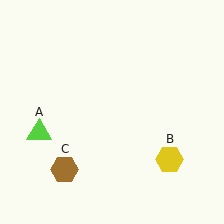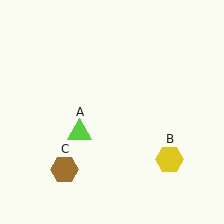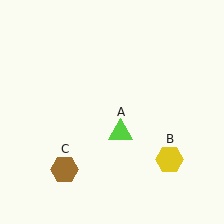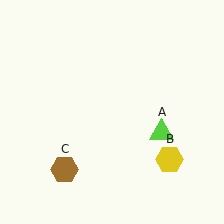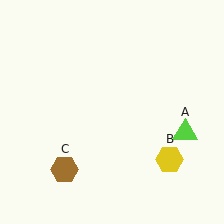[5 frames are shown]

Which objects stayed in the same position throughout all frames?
Yellow hexagon (object B) and brown hexagon (object C) remained stationary.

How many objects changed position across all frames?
1 object changed position: lime triangle (object A).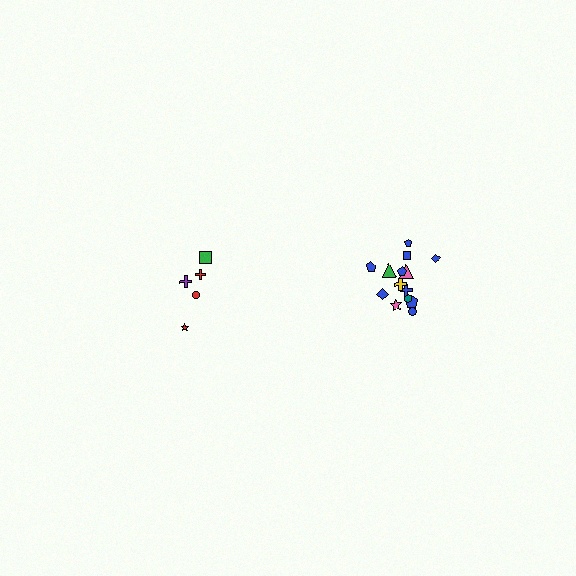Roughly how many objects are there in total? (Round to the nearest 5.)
Roughly 20 objects in total.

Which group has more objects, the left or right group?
The right group.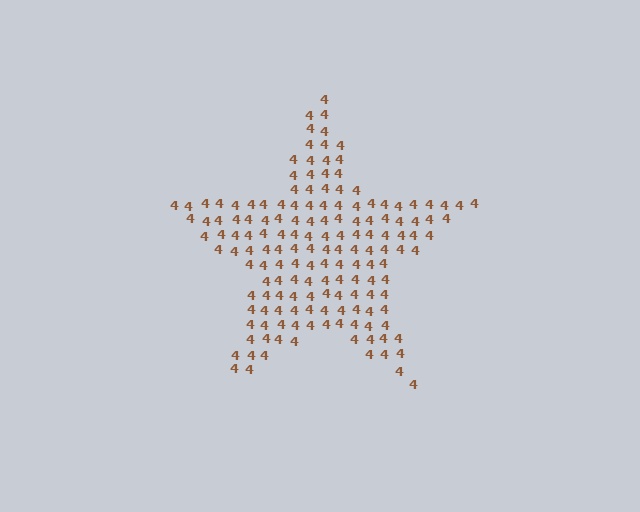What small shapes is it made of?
It is made of small digit 4's.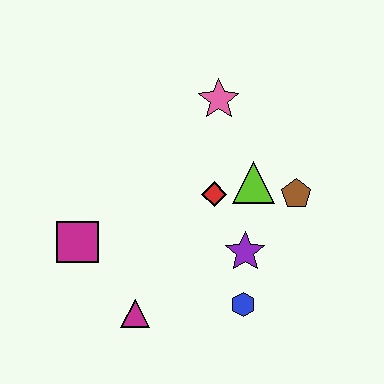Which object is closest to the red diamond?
The lime triangle is closest to the red diamond.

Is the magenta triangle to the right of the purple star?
No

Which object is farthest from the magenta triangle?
The pink star is farthest from the magenta triangle.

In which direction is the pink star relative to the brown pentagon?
The pink star is above the brown pentagon.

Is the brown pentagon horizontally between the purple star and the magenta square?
No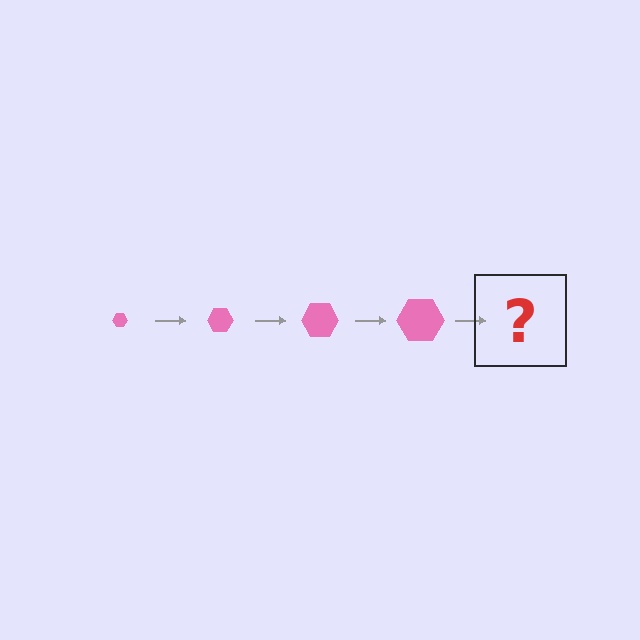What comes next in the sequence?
The next element should be a pink hexagon, larger than the previous one.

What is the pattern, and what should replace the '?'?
The pattern is that the hexagon gets progressively larger each step. The '?' should be a pink hexagon, larger than the previous one.